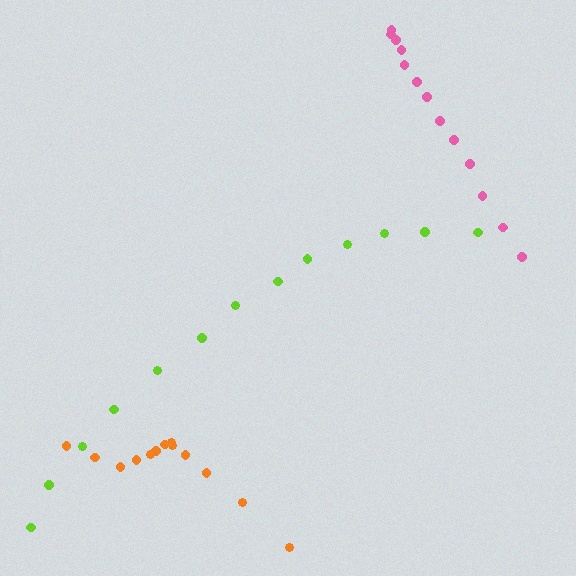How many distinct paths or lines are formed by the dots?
There are 3 distinct paths.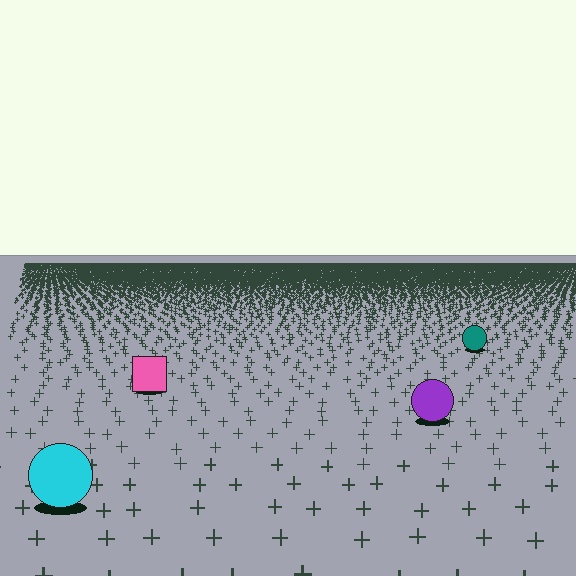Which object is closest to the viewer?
The cyan circle is closest. The texture marks near it are larger and more spread out.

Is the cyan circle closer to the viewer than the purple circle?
Yes. The cyan circle is closer — you can tell from the texture gradient: the ground texture is coarser near it.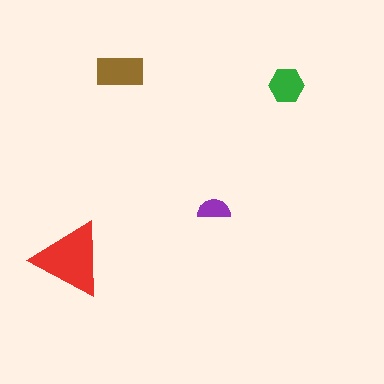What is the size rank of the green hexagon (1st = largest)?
3rd.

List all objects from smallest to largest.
The purple semicircle, the green hexagon, the brown rectangle, the red triangle.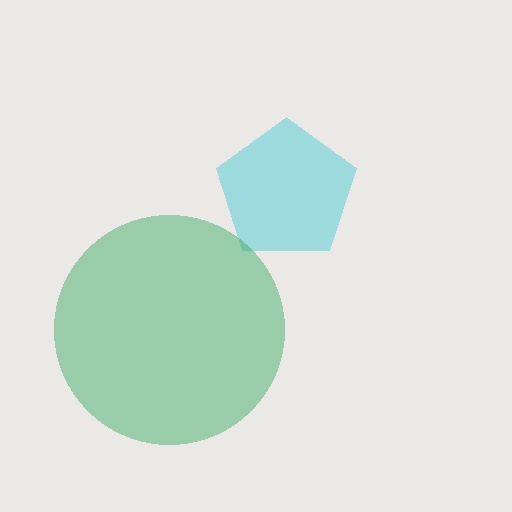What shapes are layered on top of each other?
The layered shapes are: a cyan pentagon, a green circle.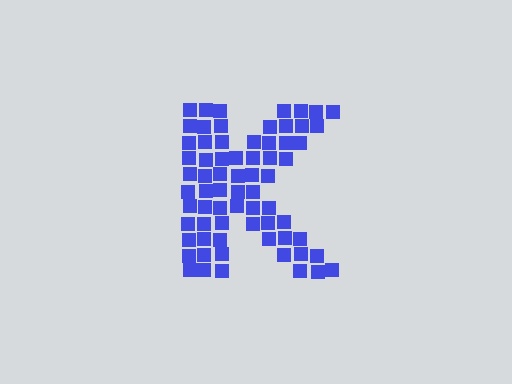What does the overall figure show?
The overall figure shows the letter K.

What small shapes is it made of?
It is made of small squares.